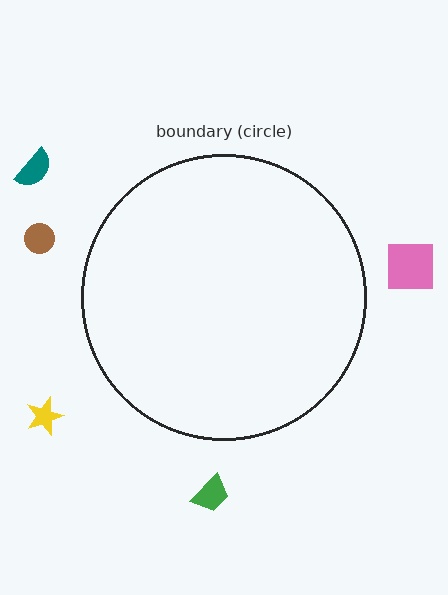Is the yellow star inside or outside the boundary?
Outside.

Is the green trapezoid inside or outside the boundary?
Outside.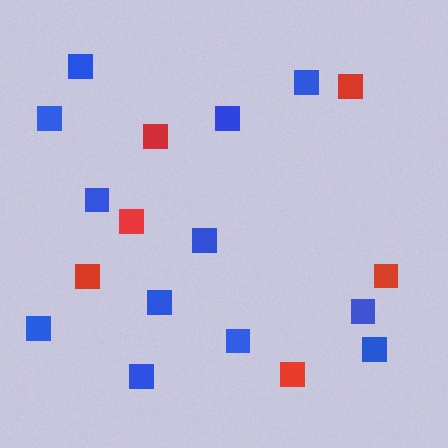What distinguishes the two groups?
There are 2 groups: one group of red squares (6) and one group of blue squares (12).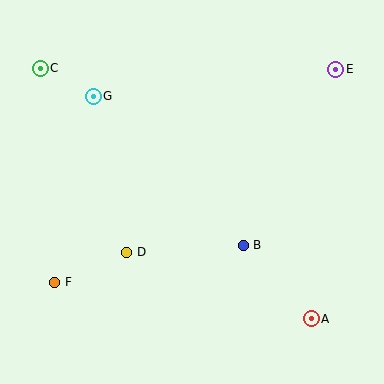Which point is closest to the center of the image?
Point B at (243, 245) is closest to the center.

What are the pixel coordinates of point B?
Point B is at (243, 245).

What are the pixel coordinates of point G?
Point G is at (93, 96).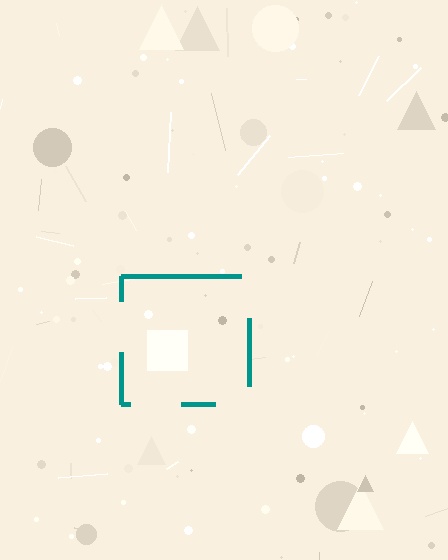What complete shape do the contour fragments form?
The contour fragments form a square.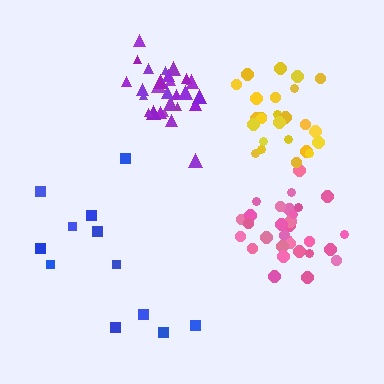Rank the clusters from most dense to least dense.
purple, pink, yellow, blue.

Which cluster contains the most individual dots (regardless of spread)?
Pink (31).